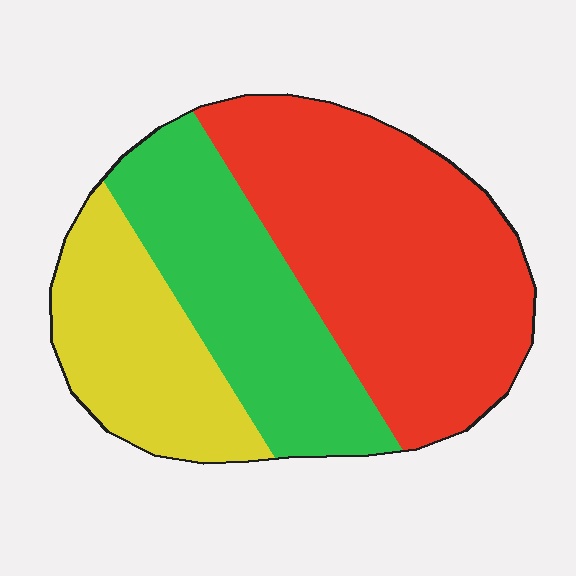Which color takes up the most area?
Red, at roughly 50%.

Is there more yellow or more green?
Green.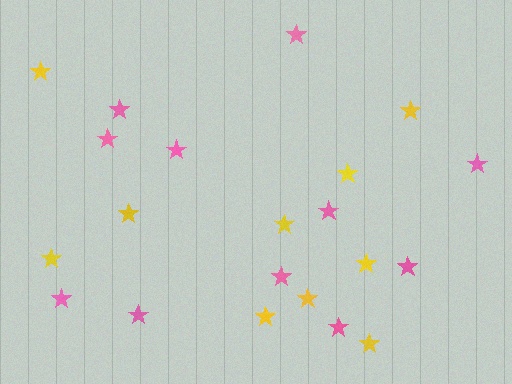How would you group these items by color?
There are 2 groups: one group of yellow stars (10) and one group of pink stars (11).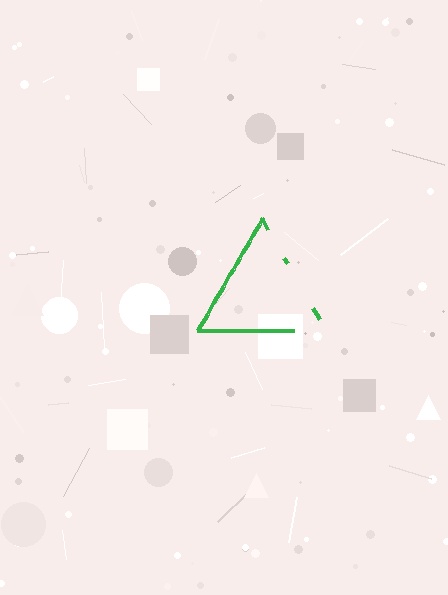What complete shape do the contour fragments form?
The contour fragments form a triangle.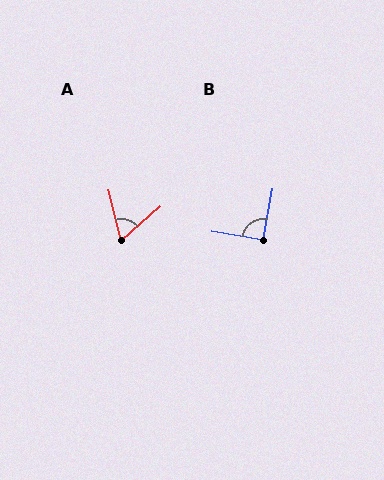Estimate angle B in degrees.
Approximately 92 degrees.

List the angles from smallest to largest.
A (63°), B (92°).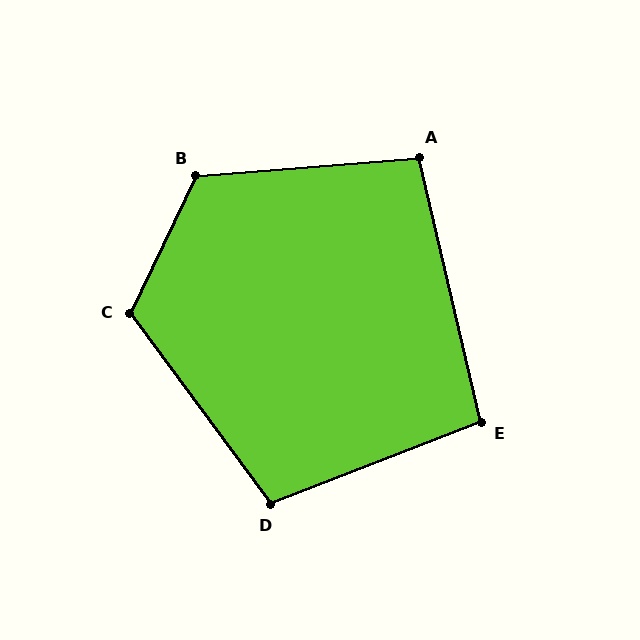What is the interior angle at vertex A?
Approximately 98 degrees (obtuse).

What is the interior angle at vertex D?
Approximately 105 degrees (obtuse).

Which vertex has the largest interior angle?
B, at approximately 120 degrees.